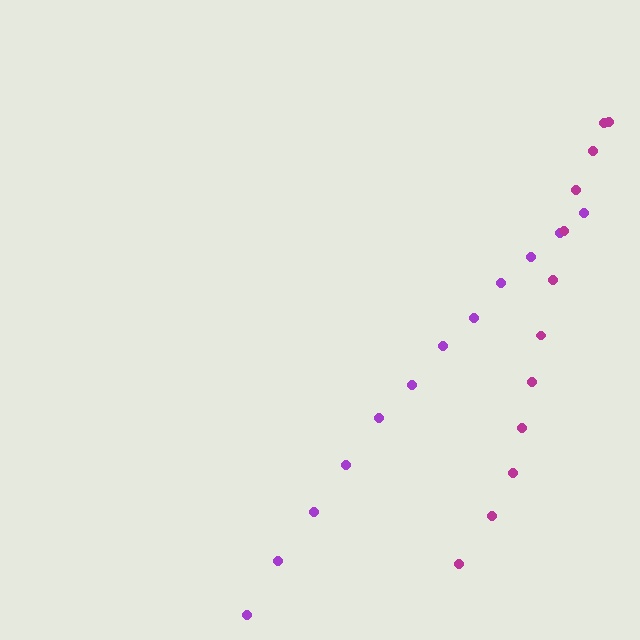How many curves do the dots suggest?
There are 2 distinct paths.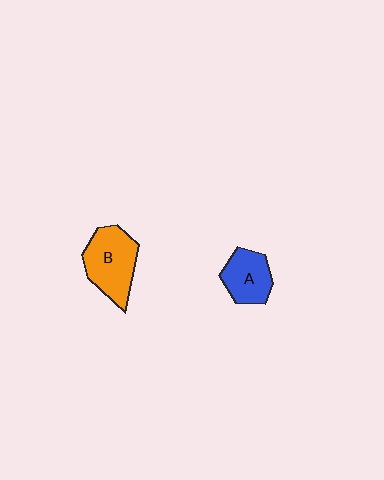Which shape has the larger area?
Shape B (orange).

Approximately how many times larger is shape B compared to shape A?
Approximately 1.4 times.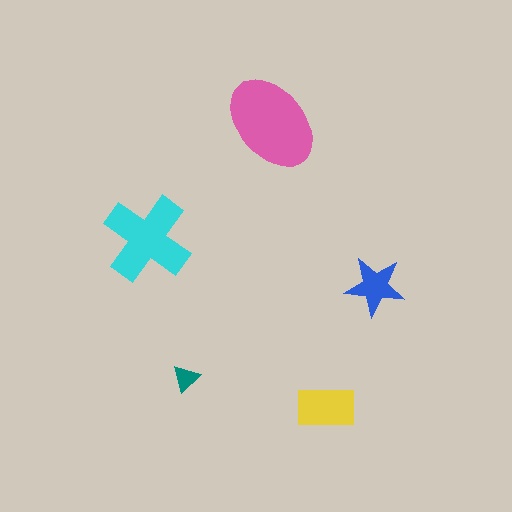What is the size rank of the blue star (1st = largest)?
4th.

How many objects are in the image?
There are 5 objects in the image.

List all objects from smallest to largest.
The teal triangle, the blue star, the yellow rectangle, the cyan cross, the pink ellipse.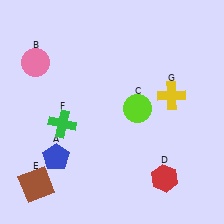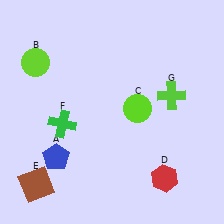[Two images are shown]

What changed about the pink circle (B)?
In Image 1, B is pink. In Image 2, it changed to lime.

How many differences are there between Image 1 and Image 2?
There are 2 differences between the two images.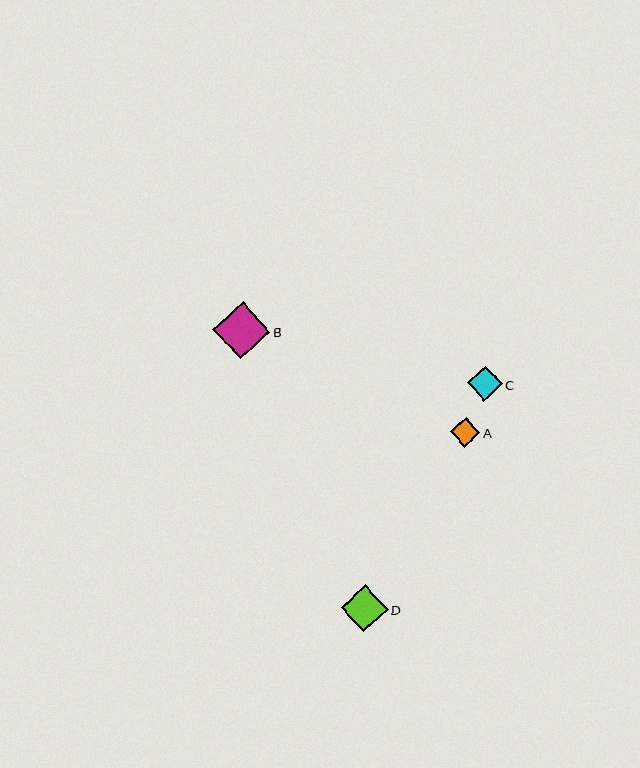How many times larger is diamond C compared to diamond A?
Diamond C is approximately 1.2 times the size of diamond A.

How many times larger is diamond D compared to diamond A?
Diamond D is approximately 1.6 times the size of diamond A.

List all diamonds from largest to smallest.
From largest to smallest: B, D, C, A.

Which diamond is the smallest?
Diamond A is the smallest with a size of approximately 29 pixels.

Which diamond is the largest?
Diamond B is the largest with a size of approximately 57 pixels.